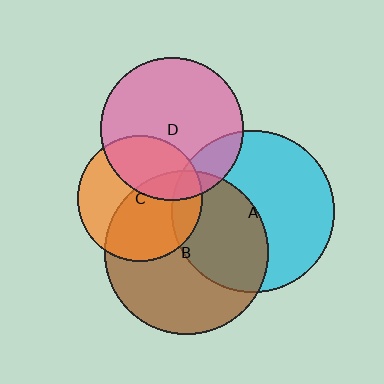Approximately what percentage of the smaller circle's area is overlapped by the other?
Approximately 50%.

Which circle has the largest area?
Circle B (brown).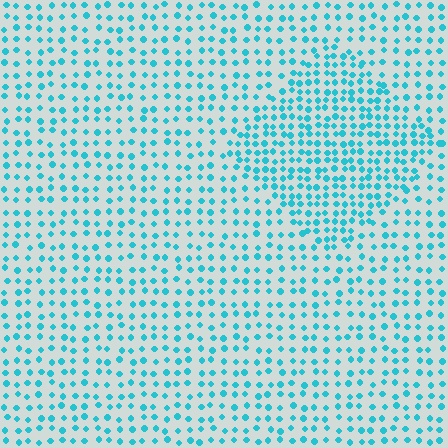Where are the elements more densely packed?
The elements are more densely packed inside the diamond boundary.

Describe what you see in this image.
The image contains small cyan elements arranged at two different densities. A diamond-shaped region is visible where the elements are more densely packed than the surrounding area.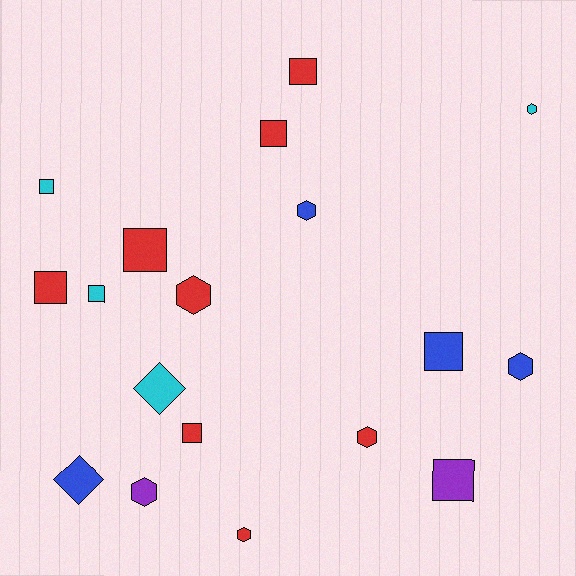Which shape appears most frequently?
Square, with 9 objects.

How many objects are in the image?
There are 18 objects.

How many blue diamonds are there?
There is 1 blue diamond.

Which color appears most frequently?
Red, with 8 objects.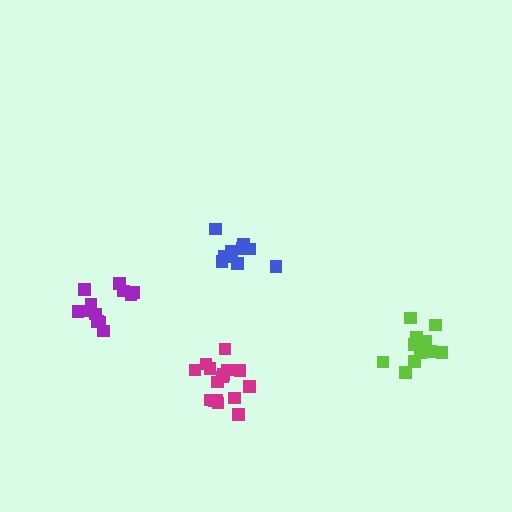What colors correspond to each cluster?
The clusters are colored: magenta, lime, purple, blue.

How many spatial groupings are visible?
There are 4 spatial groupings.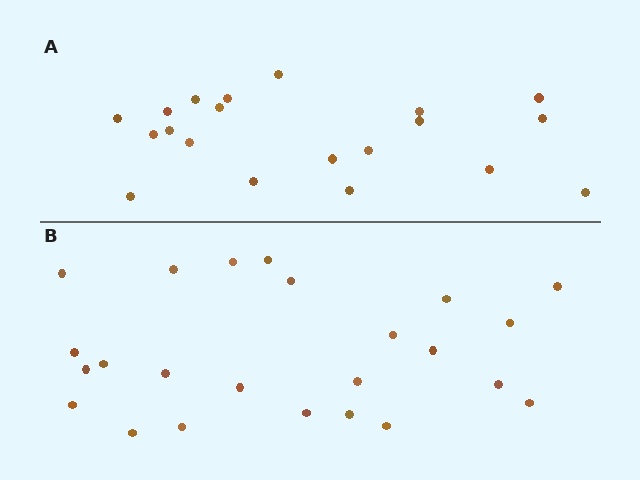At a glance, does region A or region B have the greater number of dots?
Region B (the bottom region) has more dots.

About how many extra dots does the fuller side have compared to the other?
Region B has about 4 more dots than region A.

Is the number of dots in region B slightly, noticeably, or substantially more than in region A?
Region B has only slightly more — the two regions are fairly close. The ratio is roughly 1.2 to 1.